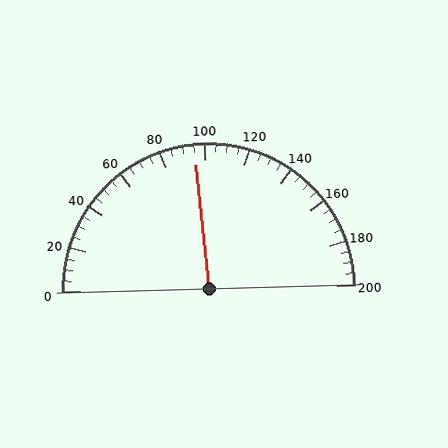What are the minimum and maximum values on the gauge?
The gauge ranges from 0 to 200.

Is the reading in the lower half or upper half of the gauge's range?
The reading is in the lower half of the range (0 to 200).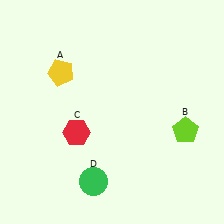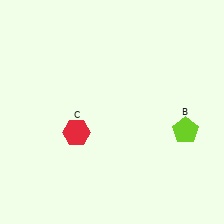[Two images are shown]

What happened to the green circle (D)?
The green circle (D) was removed in Image 2. It was in the bottom-left area of Image 1.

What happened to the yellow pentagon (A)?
The yellow pentagon (A) was removed in Image 2. It was in the top-left area of Image 1.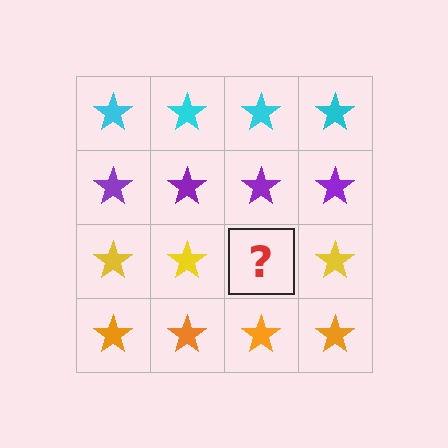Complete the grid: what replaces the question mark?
The question mark should be replaced with a yellow star.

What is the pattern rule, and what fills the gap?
The rule is that each row has a consistent color. The gap should be filled with a yellow star.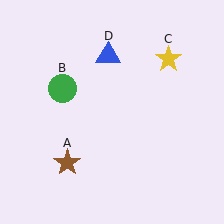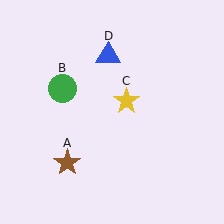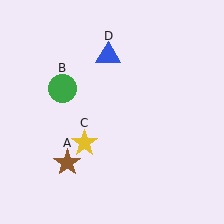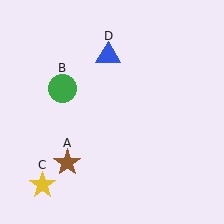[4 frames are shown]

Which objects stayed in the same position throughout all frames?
Brown star (object A) and green circle (object B) and blue triangle (object D) remained stationary.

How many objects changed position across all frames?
1 object changed position: yellow star (object C).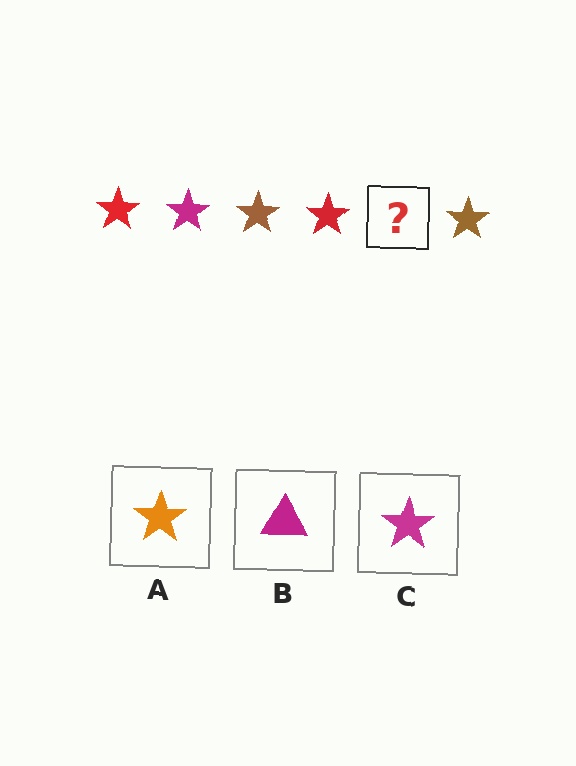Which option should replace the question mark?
Option C.